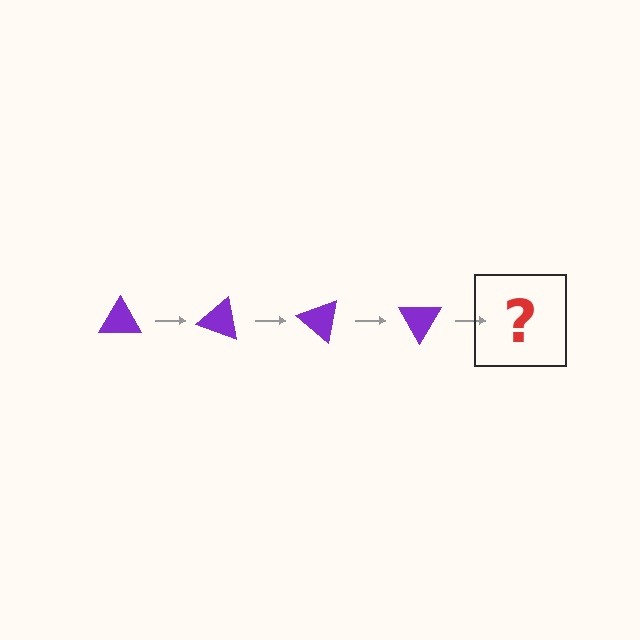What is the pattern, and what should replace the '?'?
The pattern is that the triangle rotates 20 degrees each step. The '?' should be a purple triangle rotated 80 degrees.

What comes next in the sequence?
The next element should be a purple triangle rotated 80 degrees.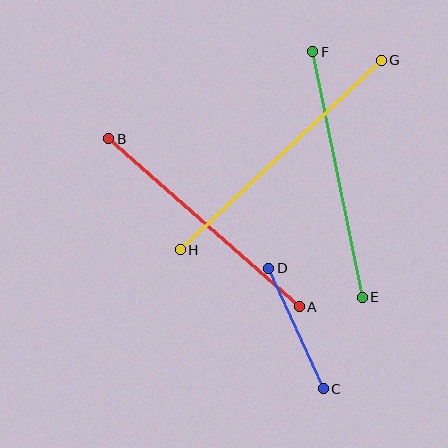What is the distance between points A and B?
The distance is approximately 254 pixels.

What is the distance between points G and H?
The distance is approximately 276 pixels.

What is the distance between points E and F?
The distance is approximately 251 pixels.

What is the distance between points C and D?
The distance is approximately 133 pixels.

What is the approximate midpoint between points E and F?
The midpoint is at approximately (338, 175) pixels.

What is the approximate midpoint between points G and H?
The midpoint is at approximately (281, 155) pixels.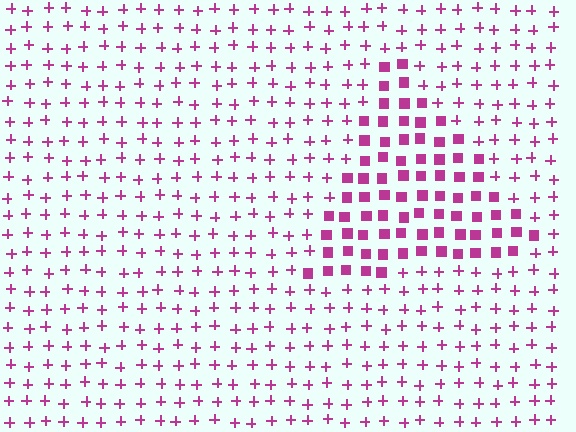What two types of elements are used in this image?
The image uses squares inside the triangle region and plus signs outside it.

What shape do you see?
I see a triangle.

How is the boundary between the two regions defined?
The boundary is defined by a change in element shape: squares inside vs. plus signs outside. All elements share the same color and spacing.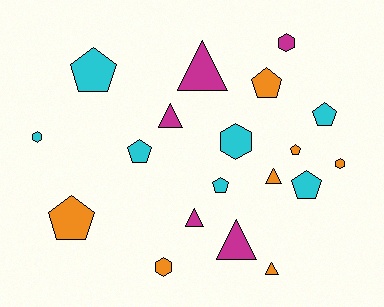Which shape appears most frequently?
Pentagon, with 8 objects.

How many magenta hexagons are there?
There is 1 magenta hexagon.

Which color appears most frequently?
Orange, with 7 objects.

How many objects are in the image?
There are 19 objects.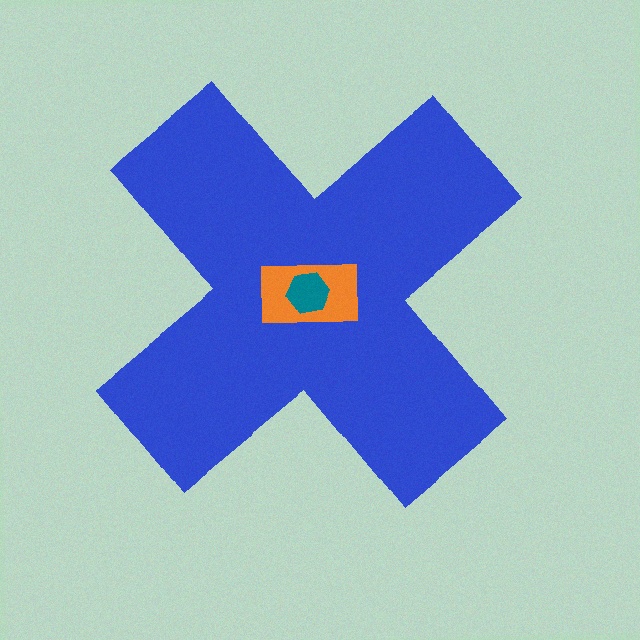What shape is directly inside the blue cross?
The orange rectangle.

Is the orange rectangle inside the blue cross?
Yes.